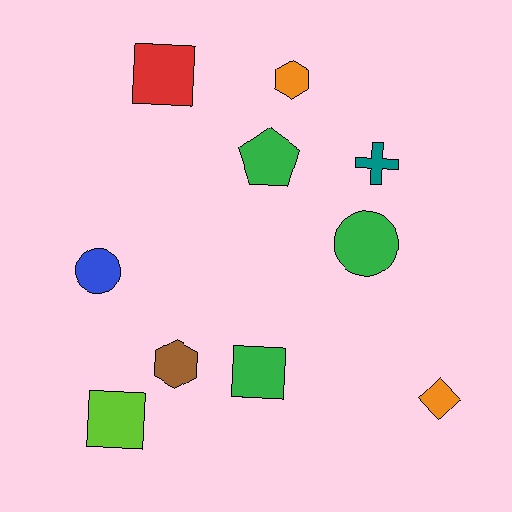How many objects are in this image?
There are 10 objects.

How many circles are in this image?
There are 2 circles.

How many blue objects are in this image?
There is 1 blue object.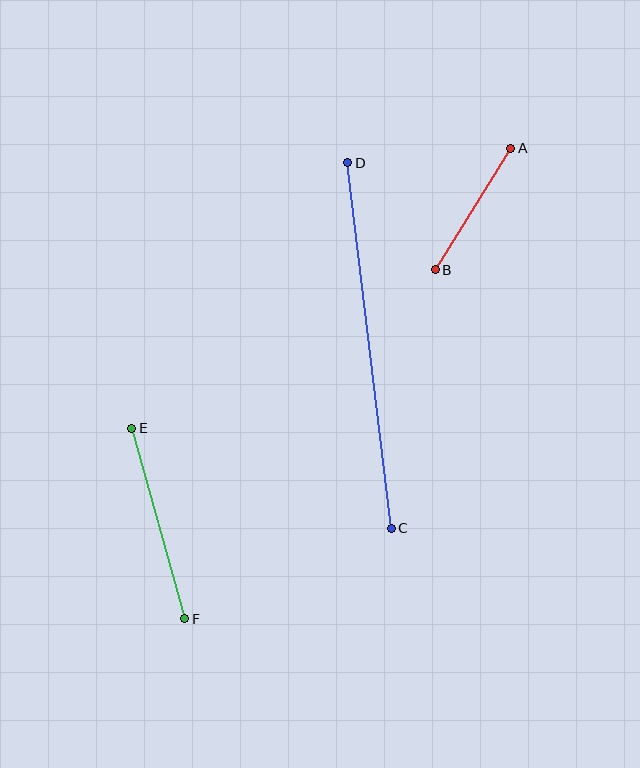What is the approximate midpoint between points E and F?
The midpoint is at approximately (158, 523) pixels.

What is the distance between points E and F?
The distance is approximately 198 pixels.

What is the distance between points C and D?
The distance is approximately 368 pixels.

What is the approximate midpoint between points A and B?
The midpoint is at approximately (473, 209) pixels.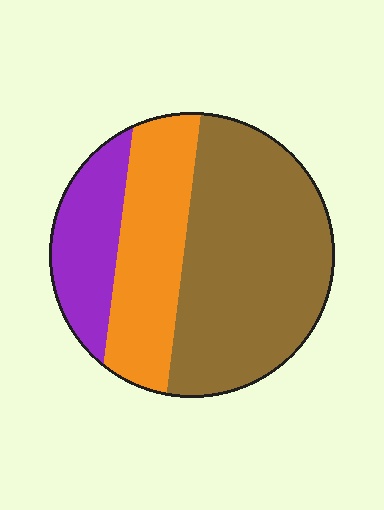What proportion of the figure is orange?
Orange takes up about one quarter (1/4) of the figure.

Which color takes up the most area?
Brown, at roughly 55%.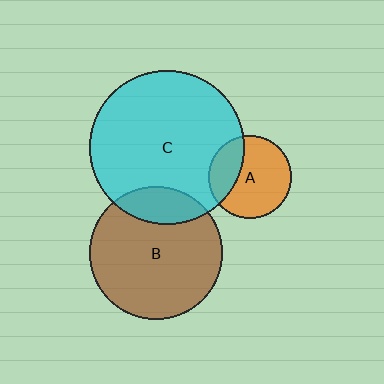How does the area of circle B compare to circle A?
Approximately 2.6 times.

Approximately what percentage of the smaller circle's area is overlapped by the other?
Approximately 30%.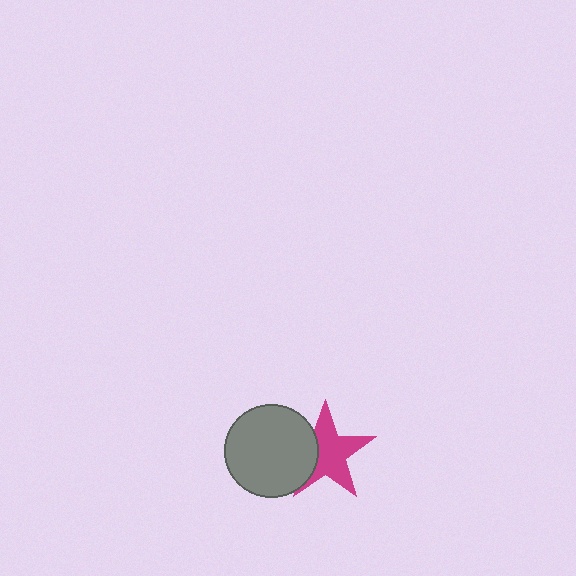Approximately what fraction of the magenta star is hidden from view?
Roughly 31% of the magenta star is hidden behind the gray circle.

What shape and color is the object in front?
The object in front is a gray circle.